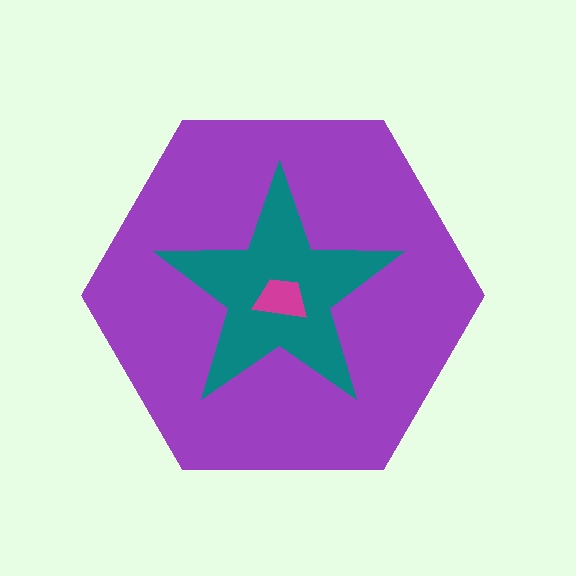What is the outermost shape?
The purple hexagon.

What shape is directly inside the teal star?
The magenta trapezoid.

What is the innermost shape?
The magenta trapezoid.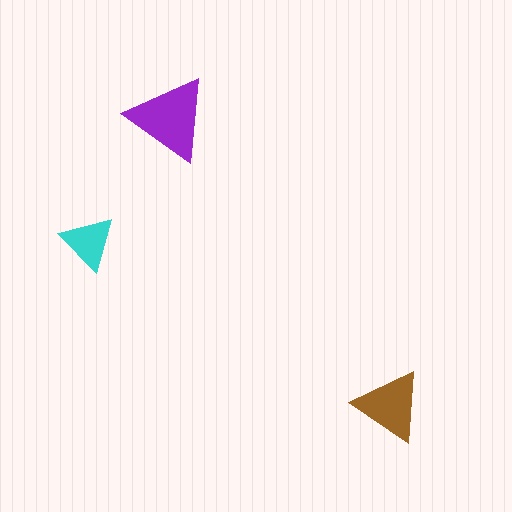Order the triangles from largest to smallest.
the purple one, the brown one, the cyan one.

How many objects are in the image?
There are 3 objects in the image.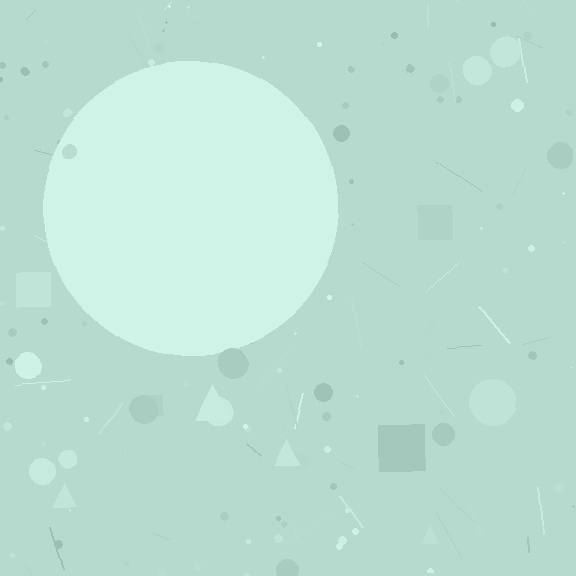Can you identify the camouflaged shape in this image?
The camouflaged shape is a circle.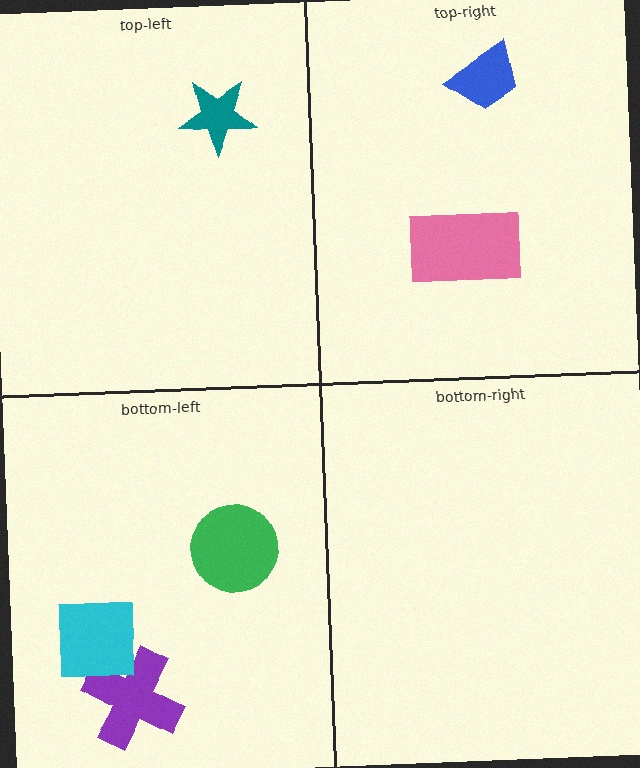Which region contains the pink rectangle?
The top-right region.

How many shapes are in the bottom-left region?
3.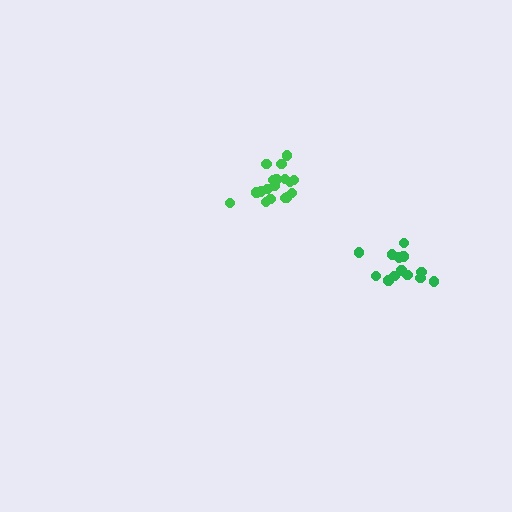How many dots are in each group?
Group 1: 13 dots, Group 2: 18 dots (31 total).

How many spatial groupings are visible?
There are 2 spatial groupings.